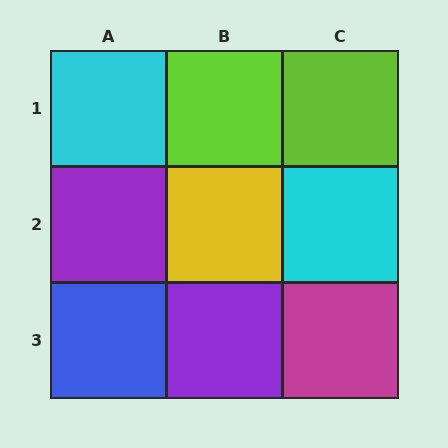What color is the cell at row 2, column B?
Yellow.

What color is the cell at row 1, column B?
Lime.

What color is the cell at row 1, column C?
Lime.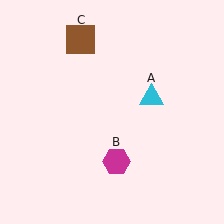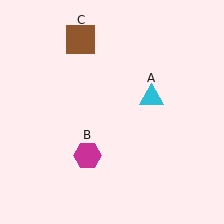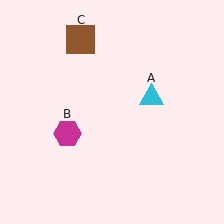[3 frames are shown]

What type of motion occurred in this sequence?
The magenta hexagon (object B) rotated clockwise around the center of the scene.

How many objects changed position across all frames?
1 object changed position: magenta hexagon (object B).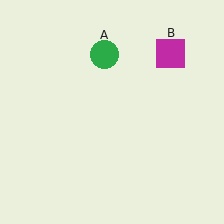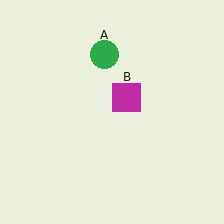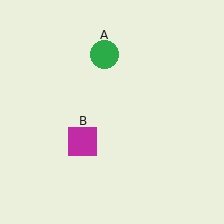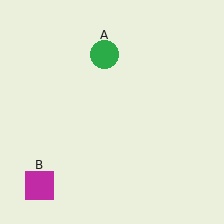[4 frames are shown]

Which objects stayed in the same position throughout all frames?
Green circle (object A) remained stationary.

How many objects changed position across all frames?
1 object changed position: magenta square (object B).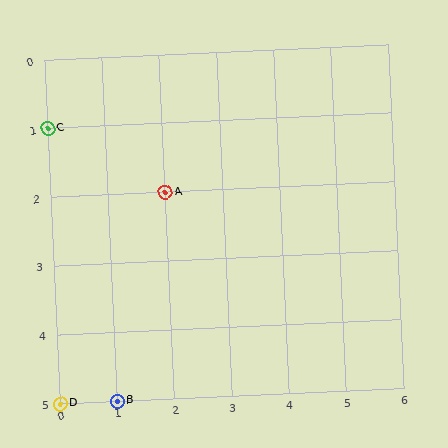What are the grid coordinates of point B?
Point B is at grid coordinates (1, 5).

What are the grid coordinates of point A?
Point A is at grid coordinates (2, 2).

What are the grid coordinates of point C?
Point C is at grid coordinates (0, 1).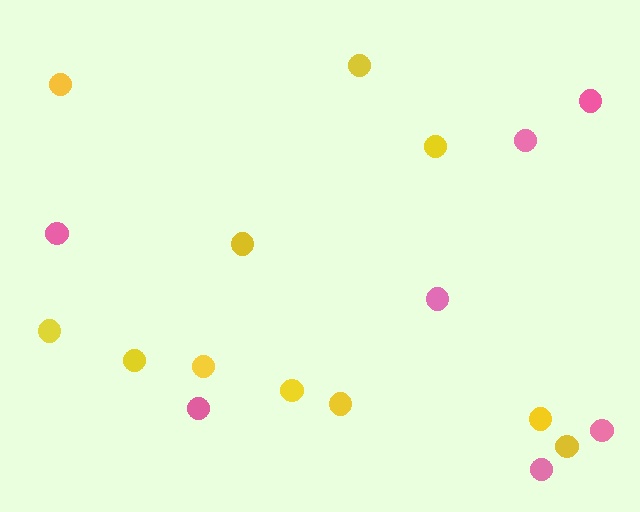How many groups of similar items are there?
There are 2 groups: one group of yellow circles (11) and one group of pink circles (7).